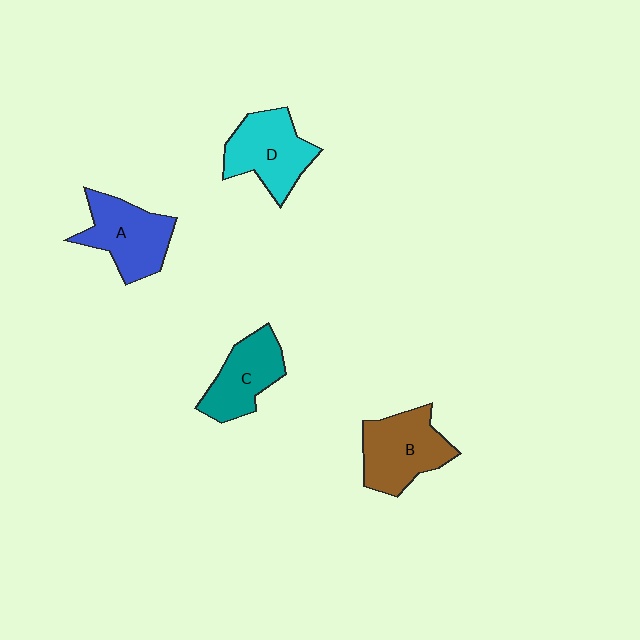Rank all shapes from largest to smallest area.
From largest to smallest: B (brown), D (cyan), A (blue), C (teal).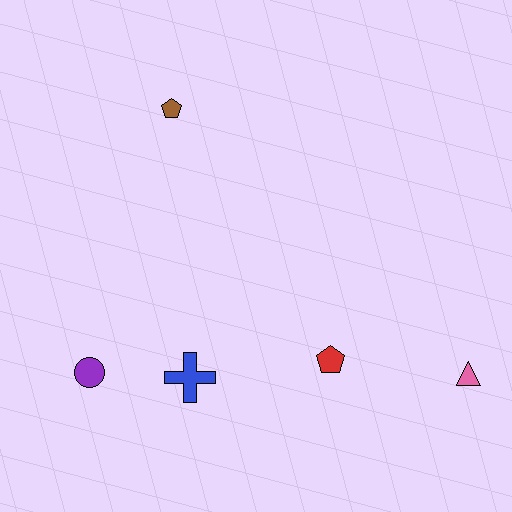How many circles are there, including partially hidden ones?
There is 1 circle.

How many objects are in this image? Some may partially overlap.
There are 5 objects.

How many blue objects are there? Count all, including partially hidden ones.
There is 1 blue object.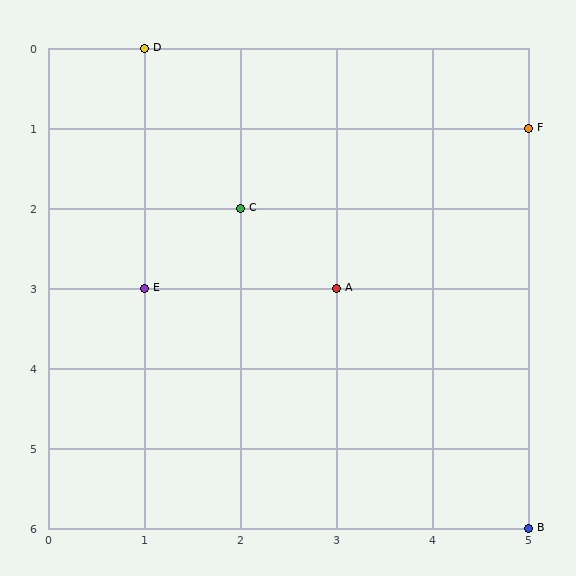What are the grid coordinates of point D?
Point D is at grid coordinates (1, 0).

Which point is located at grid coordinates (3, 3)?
Point A is at (3, 3).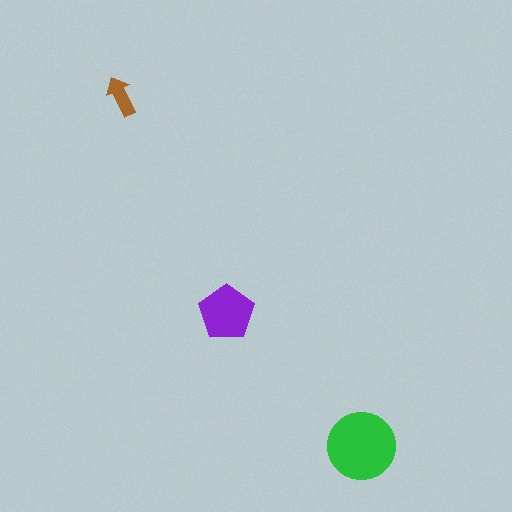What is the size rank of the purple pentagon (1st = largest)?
2nd.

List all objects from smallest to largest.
The brown arrow, the purple pentagon, the green circle.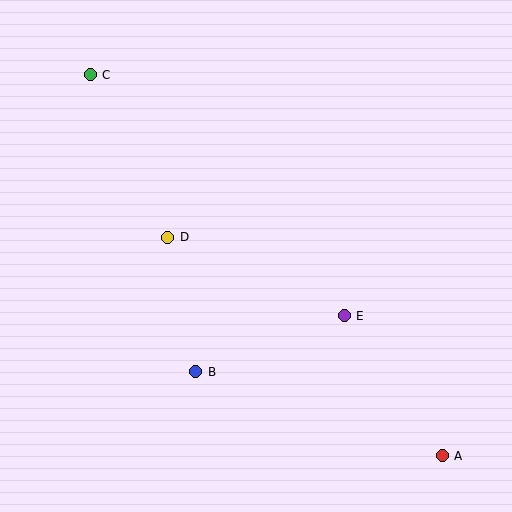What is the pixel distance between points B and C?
The distance between B and C is 315 pixels.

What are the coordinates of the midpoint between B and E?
The midpoint between B and E is at (270, 344).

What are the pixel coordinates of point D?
Point D is at (168, 237).